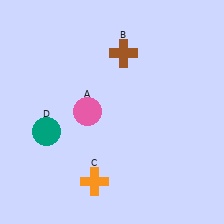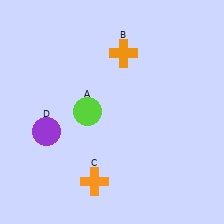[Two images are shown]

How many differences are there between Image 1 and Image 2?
There are 3 differences between the two images.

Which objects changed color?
A changed from pink to lime. B changed from brown to orange. D changed from teal to purple.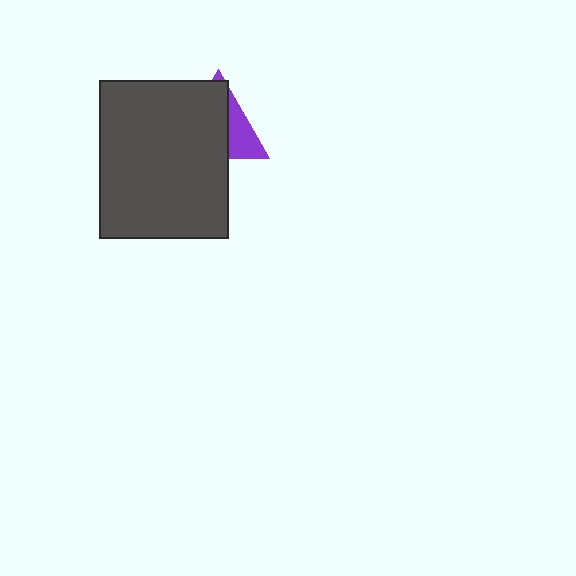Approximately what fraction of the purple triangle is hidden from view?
Roughly 68% of the purple triangle is hidden behind the dark gray rectangle.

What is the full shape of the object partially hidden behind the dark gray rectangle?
The partially hidden object is a purple triangle.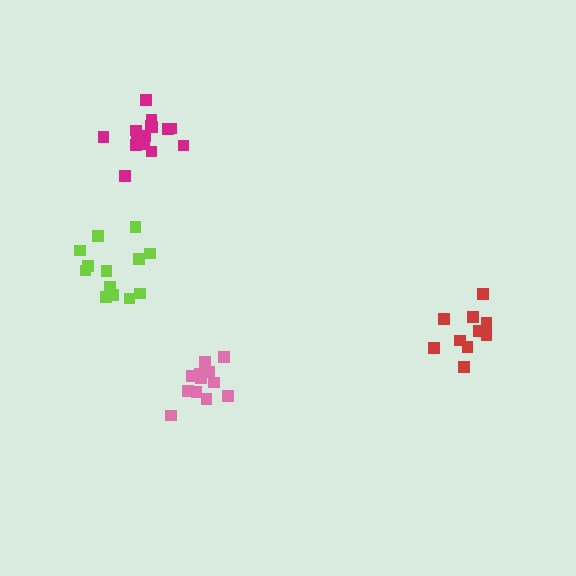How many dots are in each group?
Group 1: 13 dots, Group 2: 15 dots, Group 3: 10 dots, Group 4: 12 dots (50 total).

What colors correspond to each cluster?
The clusters are colored: lime, magenta, red, pink.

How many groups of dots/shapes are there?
There are 4 groups.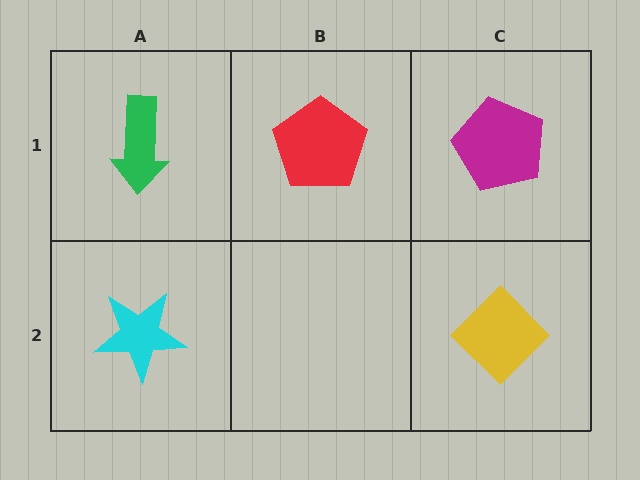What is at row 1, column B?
A red pentagon.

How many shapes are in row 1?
3 shapes.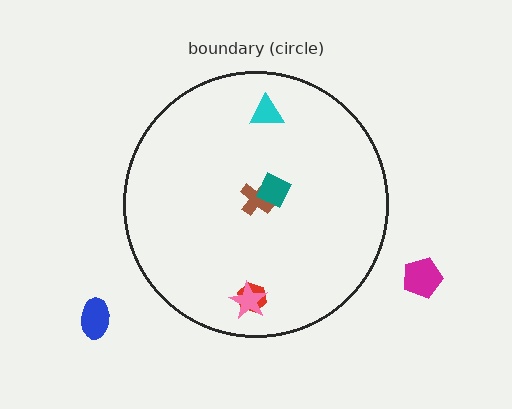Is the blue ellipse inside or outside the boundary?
Outside.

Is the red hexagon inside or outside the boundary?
Inside.